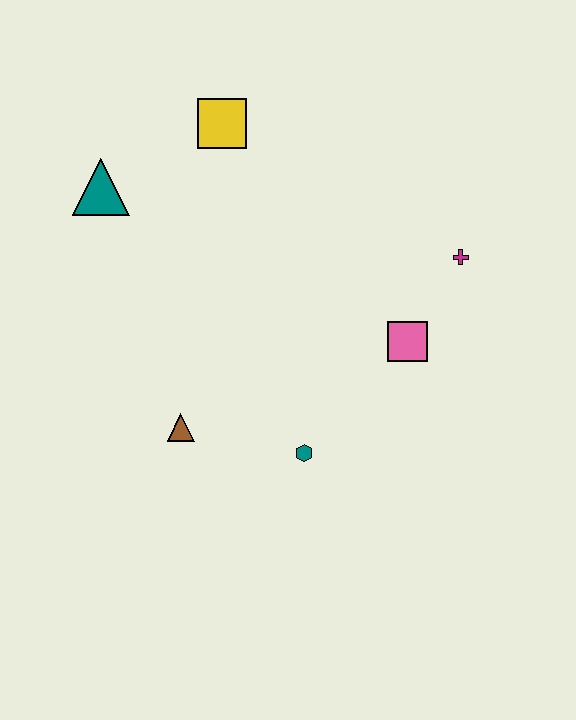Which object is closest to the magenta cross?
The pink square is closest to the magenta cross.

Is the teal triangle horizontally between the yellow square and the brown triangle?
No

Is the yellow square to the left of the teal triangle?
No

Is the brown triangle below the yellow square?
Yes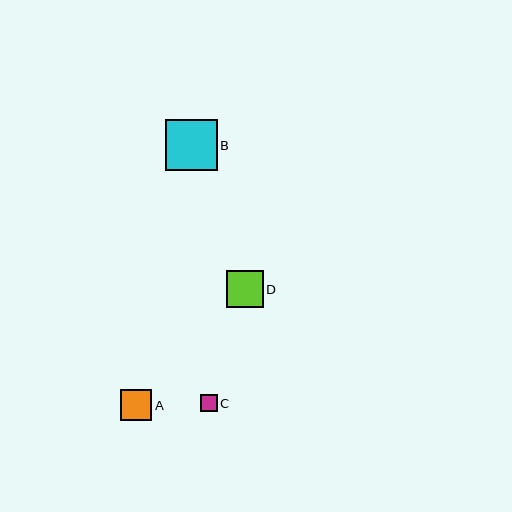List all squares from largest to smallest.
From largest to smallest: B, D, A, C.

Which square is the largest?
Square B is the largest with a size of approximately 51 pixels.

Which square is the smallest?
Square C is the smallest with a size of approximately 17 pixels.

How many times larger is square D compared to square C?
Square D is approximately 2.2 times the size of square C.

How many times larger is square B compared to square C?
Square B is approximately 3.0 times the size of square C.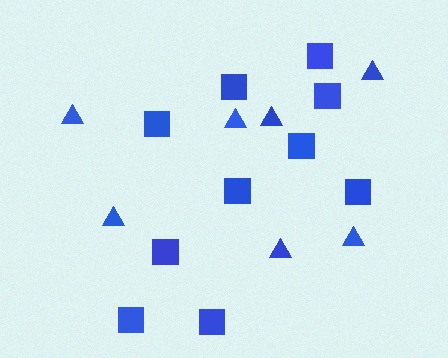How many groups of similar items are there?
There are 2 groups: one group of triangles (7) and one group of squares (10).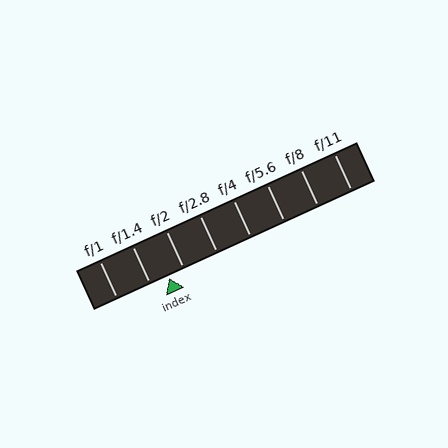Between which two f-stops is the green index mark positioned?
The index mark is between f/1.4 and f/2.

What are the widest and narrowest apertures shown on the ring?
The widest aperture shown is f/1 and the narrowest is f/11.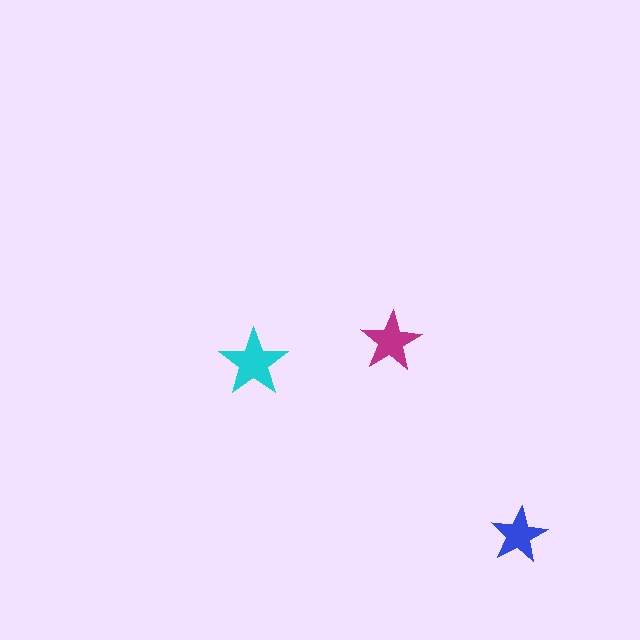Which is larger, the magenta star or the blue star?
The magenta one.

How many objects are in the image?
There are 3 objects in the image.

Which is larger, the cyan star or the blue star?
The cyan one.